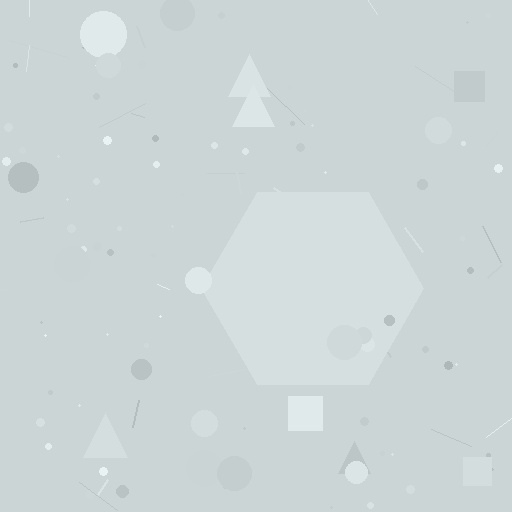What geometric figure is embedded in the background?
A hexagon is embedded in the background.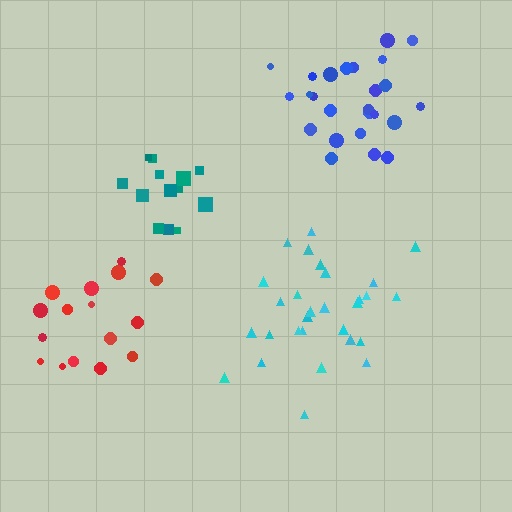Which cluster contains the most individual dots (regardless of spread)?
Cyan (29).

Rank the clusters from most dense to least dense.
teal, blue, cyan, red.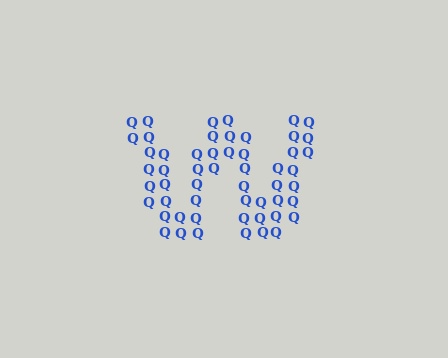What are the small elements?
The small elements are letter Q's.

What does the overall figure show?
The overall figure shows the letter W.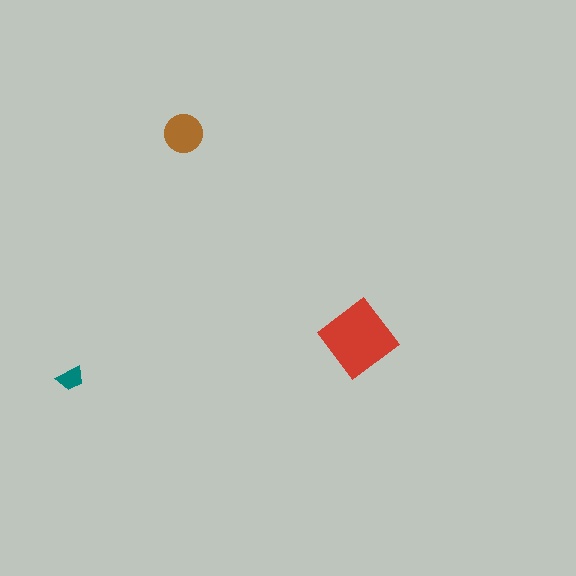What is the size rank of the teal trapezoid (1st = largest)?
3rd.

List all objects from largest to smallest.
The red diamond, the brown circle, the teal trapezoid.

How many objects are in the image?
There are 3 objects in the image.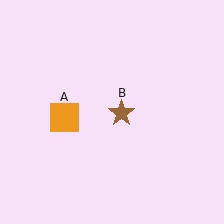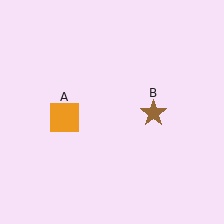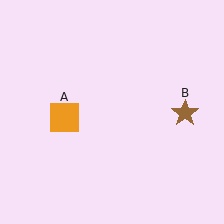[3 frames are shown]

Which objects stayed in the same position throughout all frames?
Orange square (object A) remained stationary.